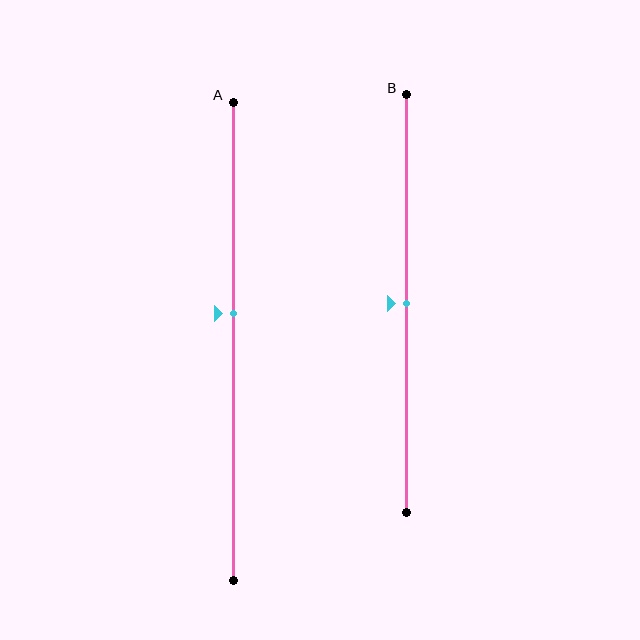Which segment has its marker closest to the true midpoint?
Segment B has its marker closest to the true midpoint.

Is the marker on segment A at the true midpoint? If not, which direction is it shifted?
No, the marker on segment A is shifted upward by about 6% of the segment length.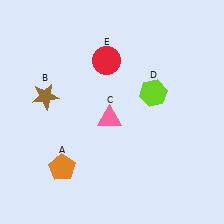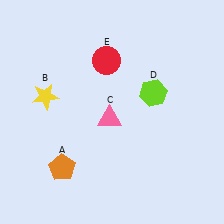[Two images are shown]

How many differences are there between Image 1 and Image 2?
There is 1 difference between the two images.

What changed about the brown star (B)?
In Image 1, B is brown. In Image 2, it changed to yellow.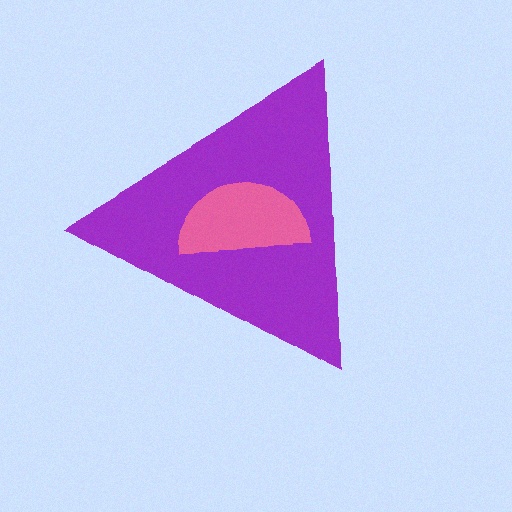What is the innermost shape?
The pink semicircle.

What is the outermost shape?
The purple triangle.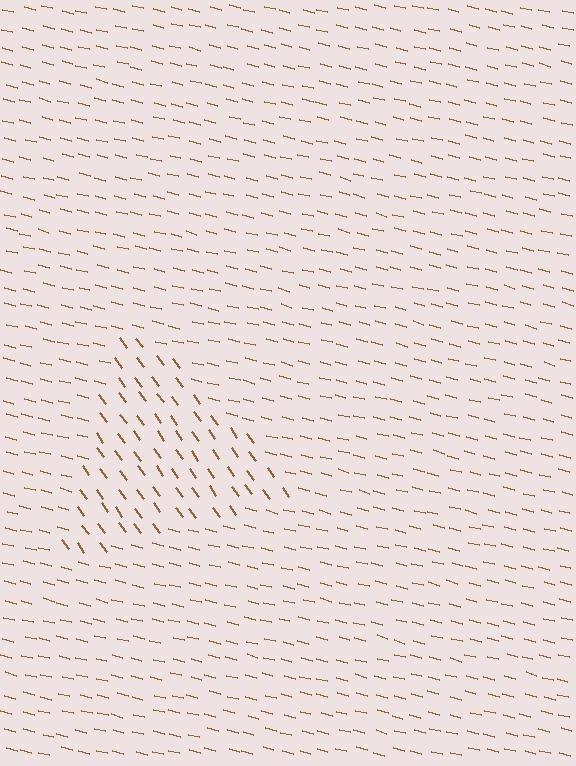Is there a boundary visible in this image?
Yes, there is a texture boundary formed by a change in line orientation.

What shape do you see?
I see a triangle.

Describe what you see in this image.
The image is filled with small brown line segments. A triangle region in the image has lines oriented differently from the surrounding lines, creating a visible texture boundary.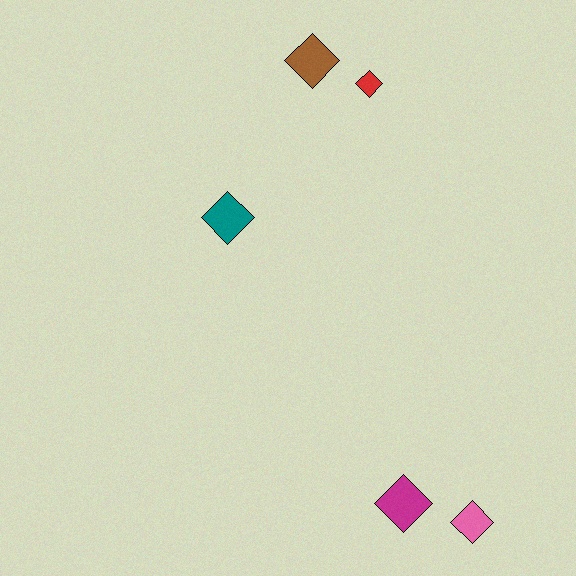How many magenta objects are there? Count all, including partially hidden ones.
There is 1 magenta object.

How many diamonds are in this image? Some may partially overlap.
There are 5 diamonds.